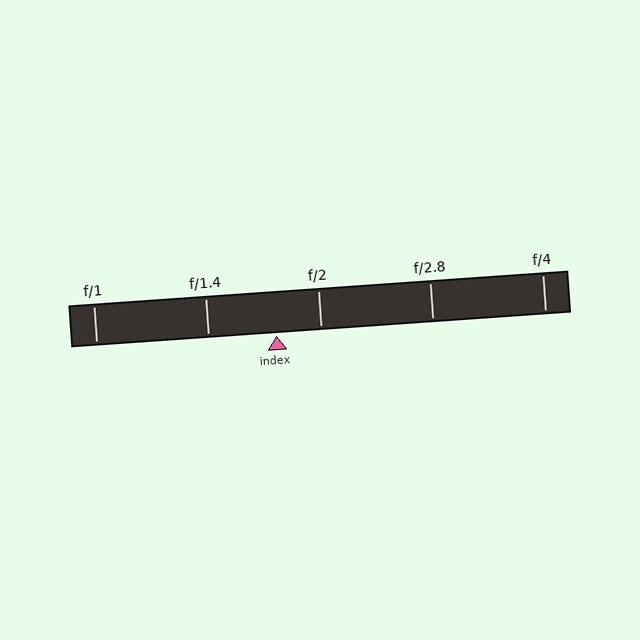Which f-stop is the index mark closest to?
The index mark is closest to f/2.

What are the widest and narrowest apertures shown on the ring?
The widest aperture shown is f/1 and the narrowest is f/4.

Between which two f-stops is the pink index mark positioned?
The index mark is between f/1.4 and f/2.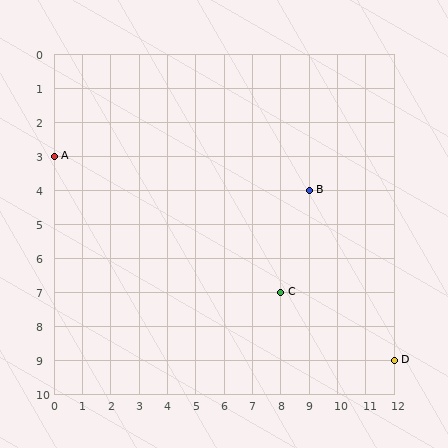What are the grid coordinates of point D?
Point D is at grid coordinates (12, 9).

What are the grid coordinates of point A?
Point A is at grid coordinates (0, 3).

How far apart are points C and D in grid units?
Points C and D are 4 columns and 2 rows apart (about 4.5 grid units diagonally).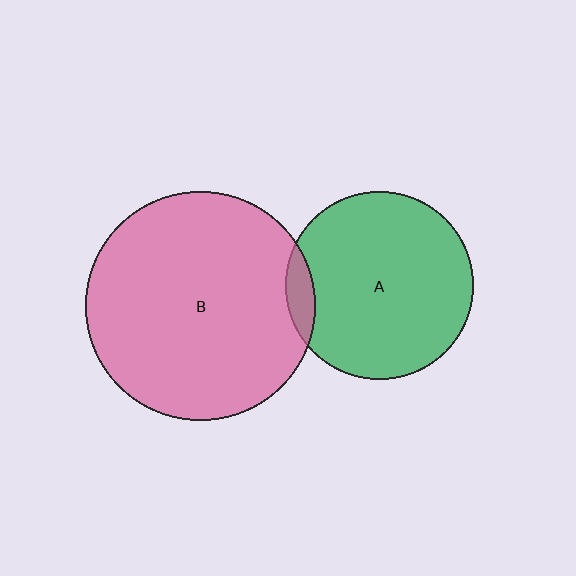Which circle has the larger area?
Circle B (pink).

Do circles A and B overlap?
Yes.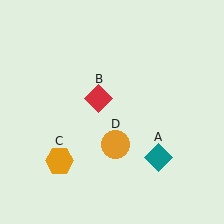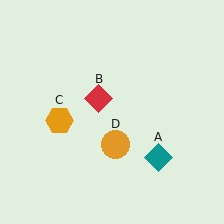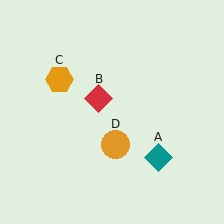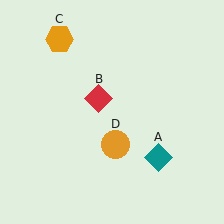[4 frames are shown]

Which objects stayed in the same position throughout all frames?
Teal diamond (object A) and red diamond (object B) and orange circle (object D) remained stationary.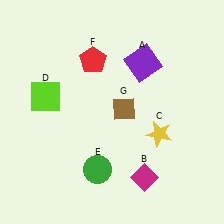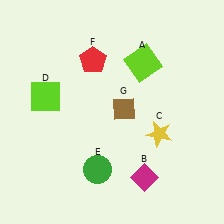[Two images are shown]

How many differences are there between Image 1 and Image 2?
There is 1 difference between the two images.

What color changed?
The square (A) changed from purple in Image 1 to lime in Image 2.